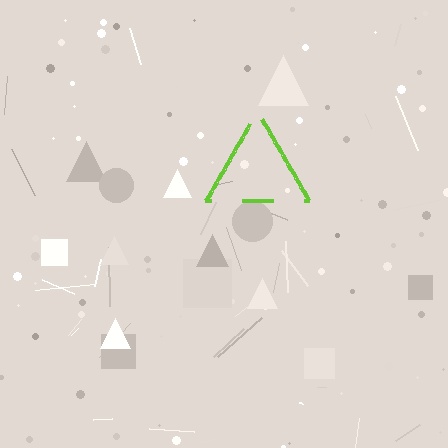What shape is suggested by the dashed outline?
The dashed outline suggests a triangle.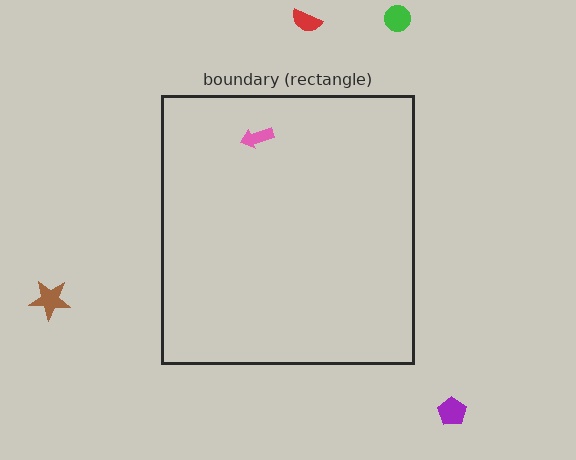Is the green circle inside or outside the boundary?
Outside.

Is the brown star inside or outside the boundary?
Outside.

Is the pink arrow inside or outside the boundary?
Inside.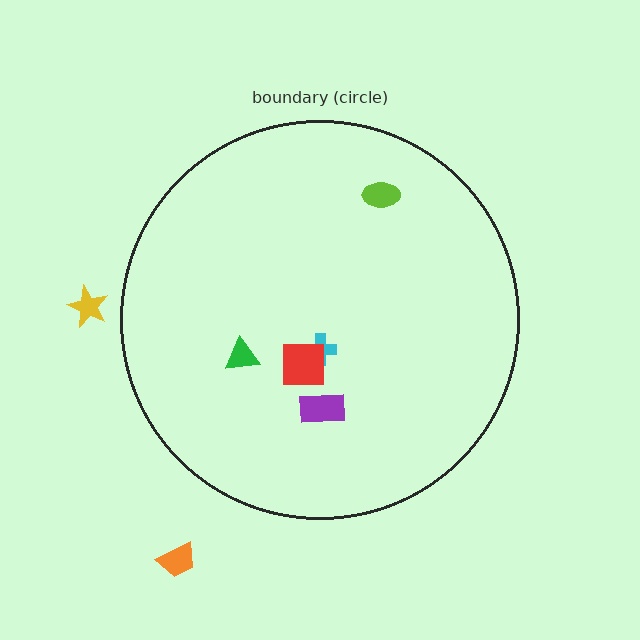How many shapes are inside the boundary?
5 inside, 2 outside.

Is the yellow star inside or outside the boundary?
Outside.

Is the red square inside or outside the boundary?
Inside.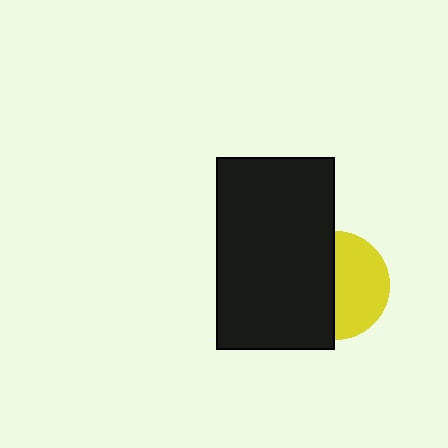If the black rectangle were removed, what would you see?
You would see the complete yellow circle.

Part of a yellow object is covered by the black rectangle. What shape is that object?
It is a circle.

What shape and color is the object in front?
The object in front is a black rectangle.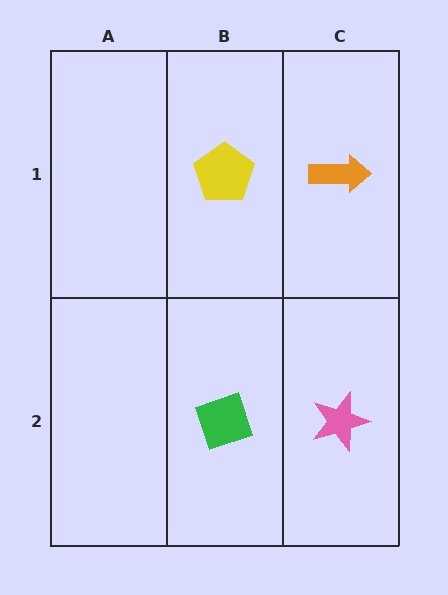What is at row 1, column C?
An orange arrow.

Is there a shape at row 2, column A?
No, that cell is empty.